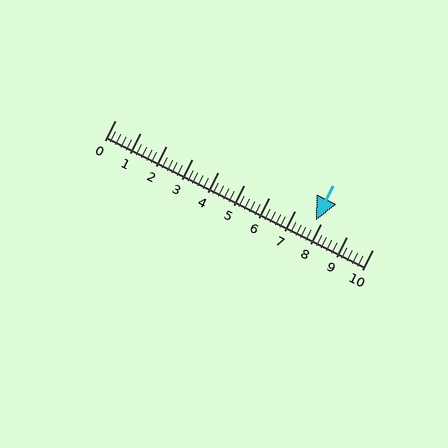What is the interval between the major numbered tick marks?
The major tick marks are spaced 1 units apart.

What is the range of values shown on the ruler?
The ruler shows values from 0 to 10.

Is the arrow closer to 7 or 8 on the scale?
The arrow is closer to 8.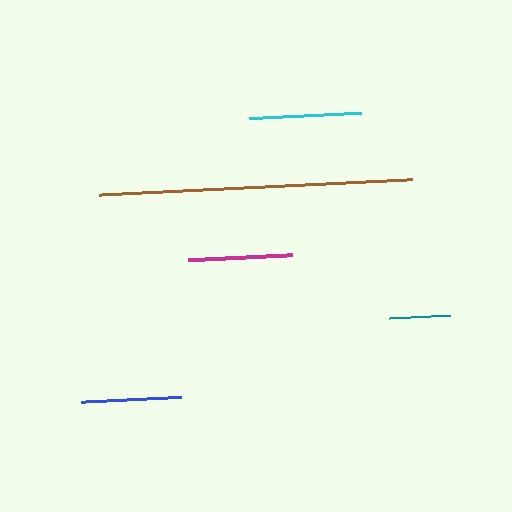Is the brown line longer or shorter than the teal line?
The brown line is longer than the teal line.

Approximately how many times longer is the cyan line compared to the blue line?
The cyan line is approximately 1.1 times the length of the blue line.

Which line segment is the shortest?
The teal line is the shortest at approximately 61 pixels.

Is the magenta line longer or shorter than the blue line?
The magenta line is longer than the blue line.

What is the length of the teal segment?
The teal segment is approximately 61 pixels long.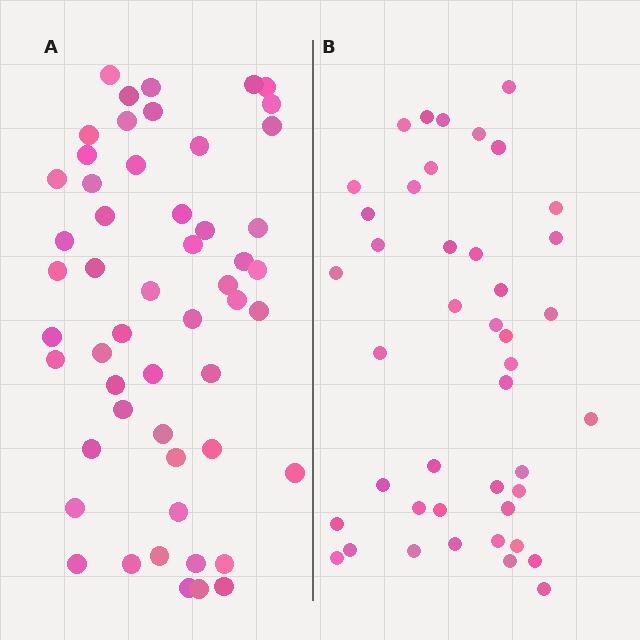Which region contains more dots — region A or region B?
Region A (the left region) has more dots.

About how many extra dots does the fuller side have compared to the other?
Region A has roughly 10 or so more dots than region B.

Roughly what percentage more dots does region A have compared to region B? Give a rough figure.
About 25% more.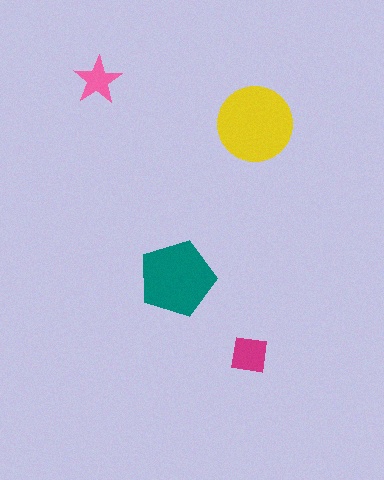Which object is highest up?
The pink star is topmost.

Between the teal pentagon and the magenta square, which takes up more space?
The teal pentagon.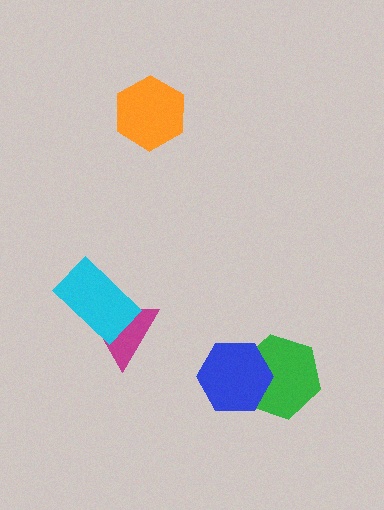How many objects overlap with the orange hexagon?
0 objects overlap with the orange hexagon.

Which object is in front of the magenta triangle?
The cyan rectangle is in front of the magenta triangle.